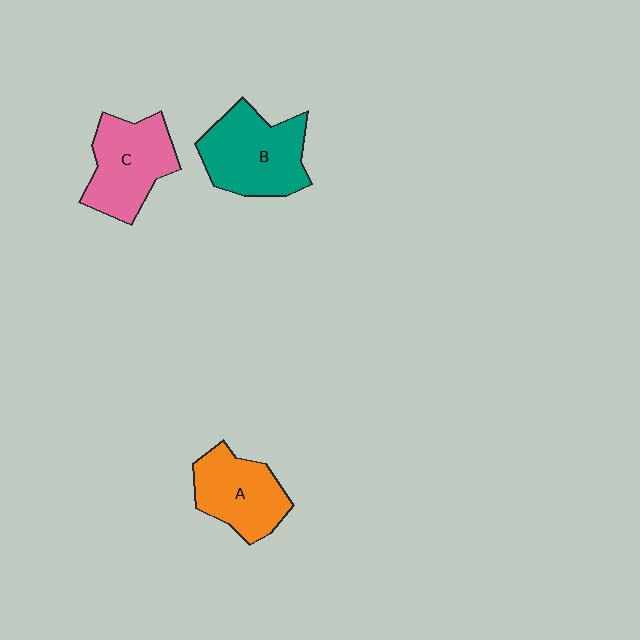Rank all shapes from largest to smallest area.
From largest to smallest: B (teal), C (pink), A (orange).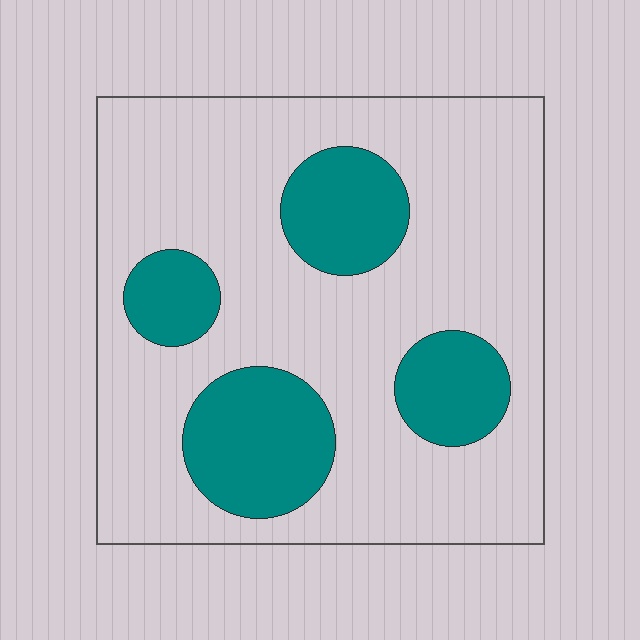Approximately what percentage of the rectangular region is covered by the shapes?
Approximately 25%.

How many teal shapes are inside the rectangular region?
4.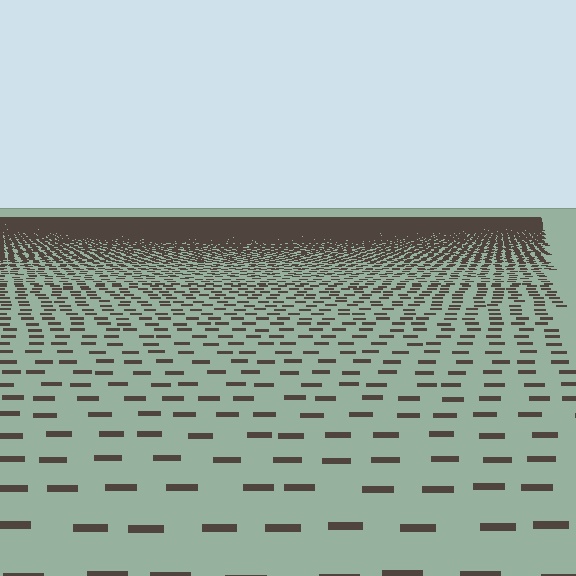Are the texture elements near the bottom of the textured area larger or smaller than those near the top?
Larger. Near the bottom, elements are closer to the viewer and appear at a bigger on-screen size.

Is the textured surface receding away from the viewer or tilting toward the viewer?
The surface is receding away from the viewer. Texture elements get smaller and denser toward the top.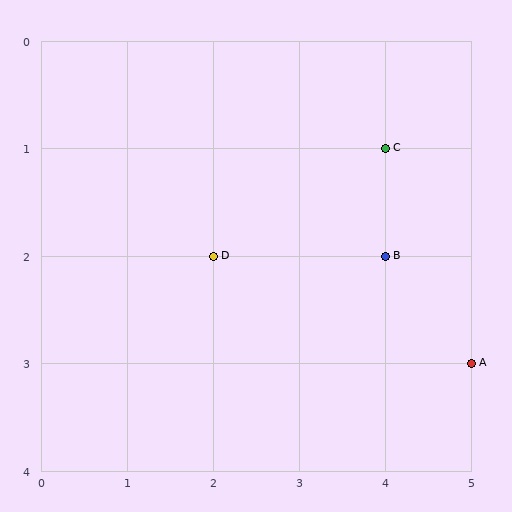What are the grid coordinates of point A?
Point A is at grid coordinates (5, 3).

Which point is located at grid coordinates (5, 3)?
Point A is at (5, 3).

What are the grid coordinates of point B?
Point B is at grid coordinates (4, 2).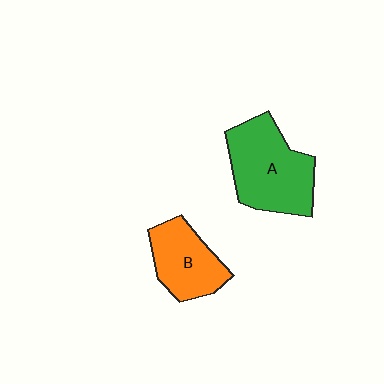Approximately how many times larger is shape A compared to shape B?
Approximately 1.4 times.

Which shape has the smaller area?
Shape B (orange).